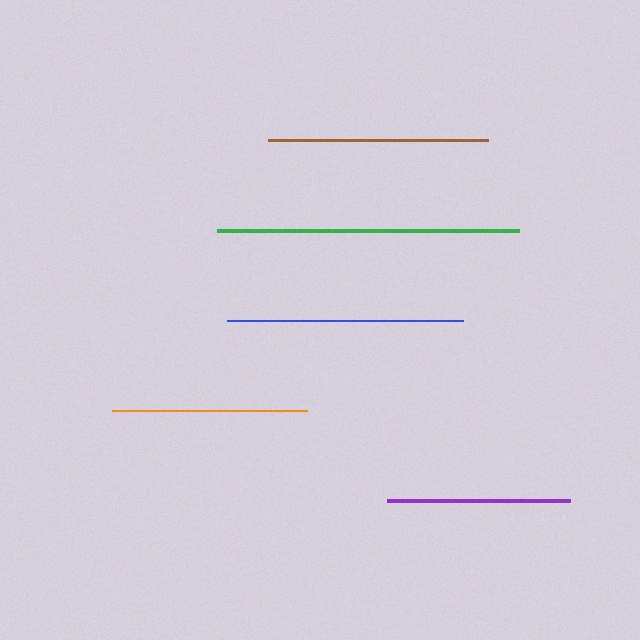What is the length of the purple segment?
The purple segment is approximately 183 pixels long.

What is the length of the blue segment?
The blue segment is approximately 237 pixels long.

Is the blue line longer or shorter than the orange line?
The blue line is longer than the orange line.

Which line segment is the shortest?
The purple line is the shortest at approximately 183 pixels.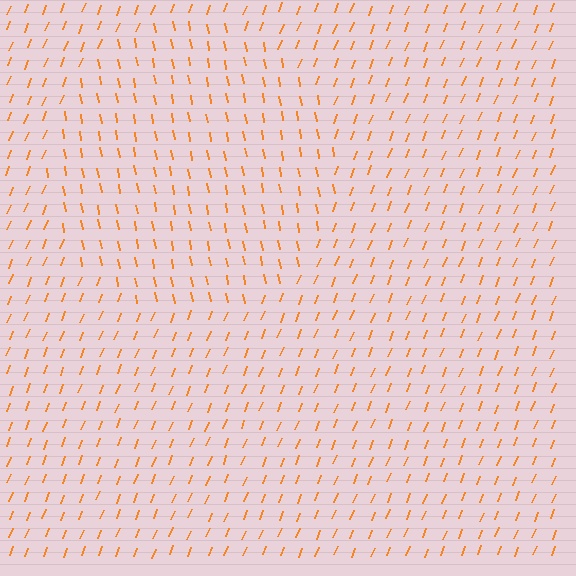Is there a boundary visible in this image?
Yes, there is a texture boundary formed by a change in line orientation.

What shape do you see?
I see a circle.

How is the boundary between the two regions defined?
The boundary is defined purely by a change in line orientation (approximately 32 degrees difference). All lines are the same color and thickness.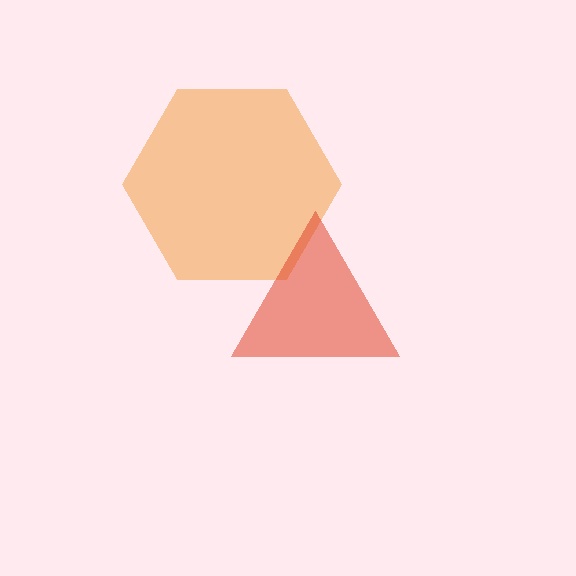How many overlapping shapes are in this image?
There are 2 overlapping shapes in the image.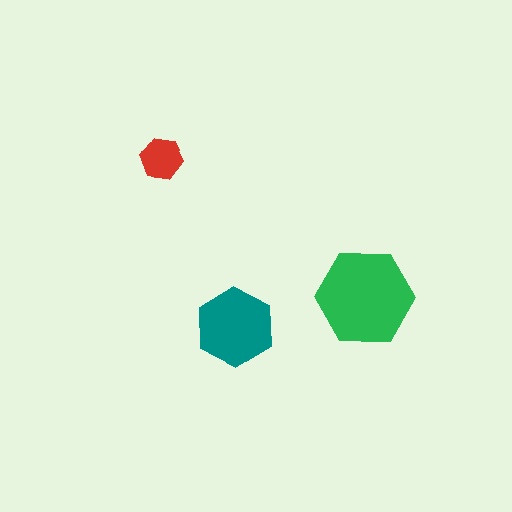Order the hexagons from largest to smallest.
the green one, the teal one, the red one.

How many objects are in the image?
There are 3 objects in the image.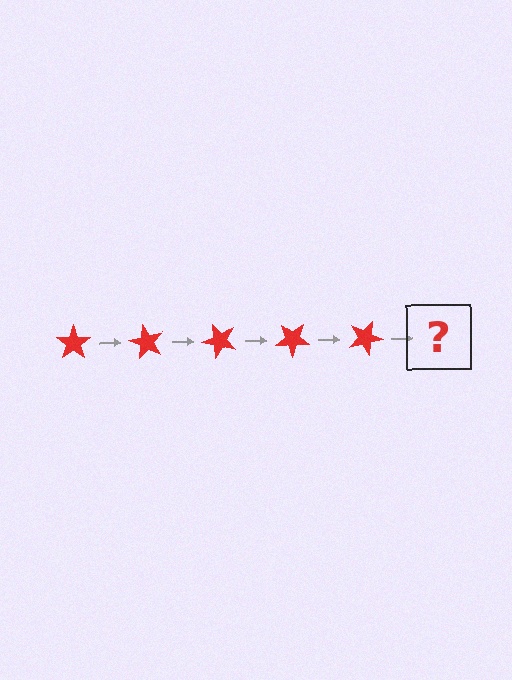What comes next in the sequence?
The next element should be a red star rotated 300 degrees.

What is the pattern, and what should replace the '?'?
The pattern is that the star rotates 60 degrees each step. The '?' should be a red star rotated 300 degrees.